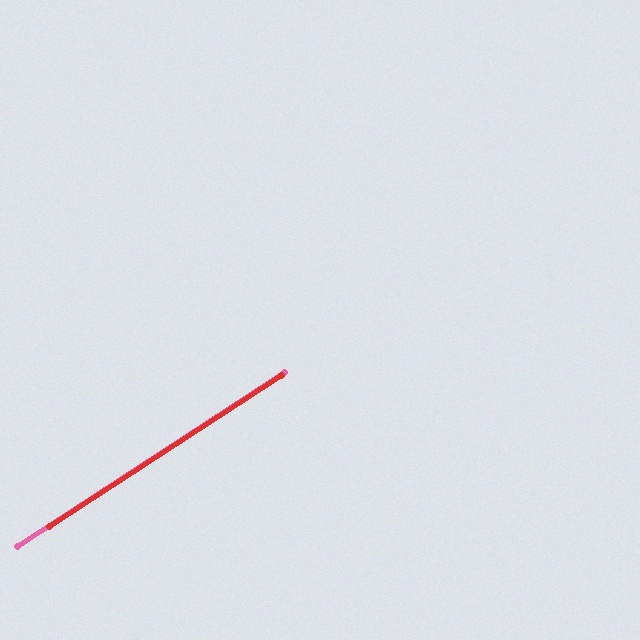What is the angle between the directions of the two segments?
Approximately 0 degrees.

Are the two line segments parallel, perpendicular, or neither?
Parallel — their directions differ by only 0.2°.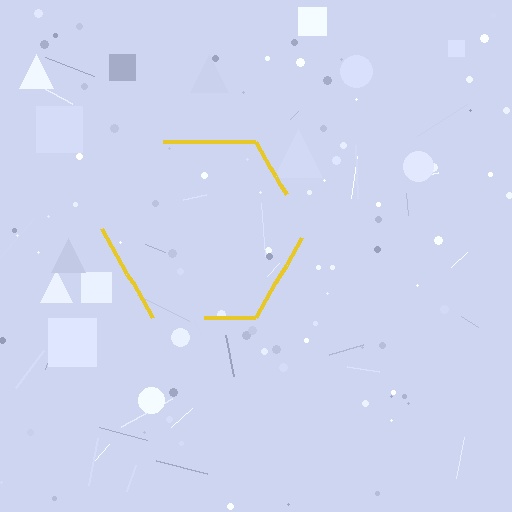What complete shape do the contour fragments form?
The contour fragments form a hexagon.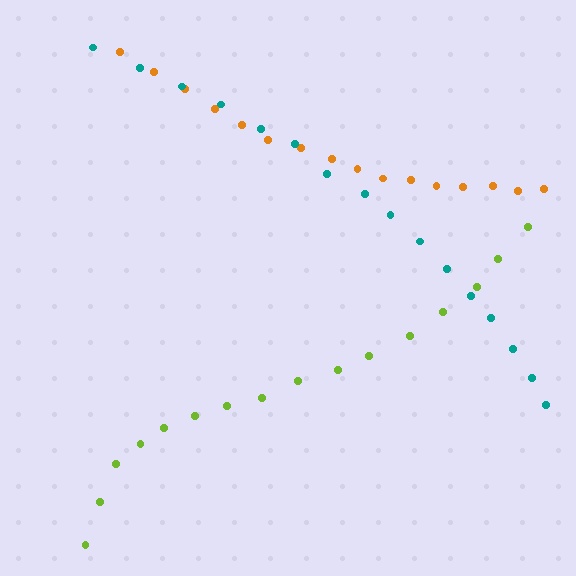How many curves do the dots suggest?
There are 3 distinct paths.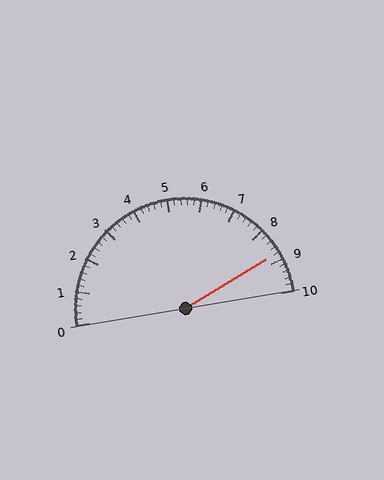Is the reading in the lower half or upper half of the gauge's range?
The reading is in the upper half of the range (0 to 10).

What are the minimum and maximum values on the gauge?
The gauge ranges from 0 to 10.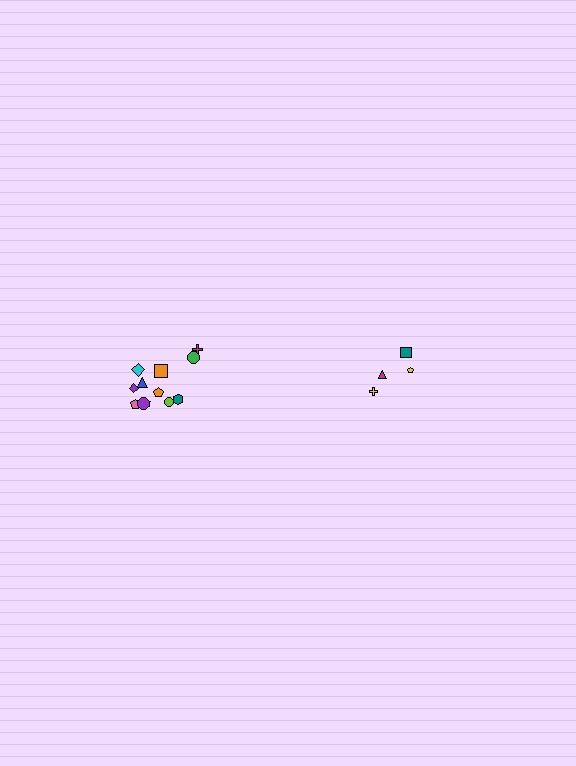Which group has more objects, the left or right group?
The left group.